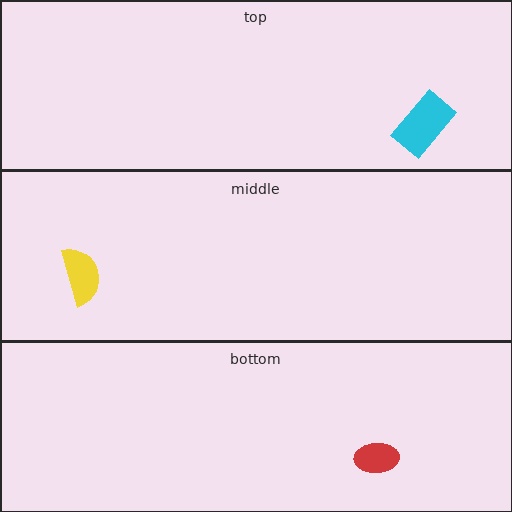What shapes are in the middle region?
The yellow semicircle.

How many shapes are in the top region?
1.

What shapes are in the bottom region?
The red ellipse.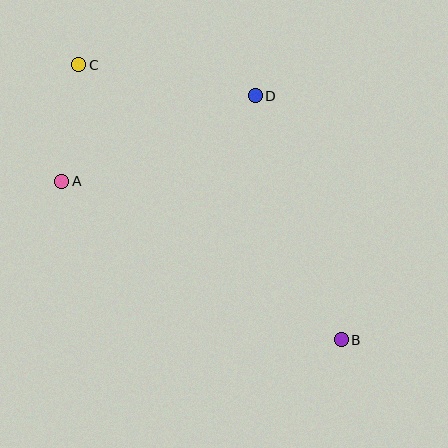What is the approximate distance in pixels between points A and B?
The distance between A and B is approximately 321 pixels.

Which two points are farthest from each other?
Points B and C are farthest from each other.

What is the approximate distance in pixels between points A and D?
The distance between A and D is approximately 212 pixels.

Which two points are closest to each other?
Points A and C are closest to each other.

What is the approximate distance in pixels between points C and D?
The distance between C and D is approximately 179 pixels.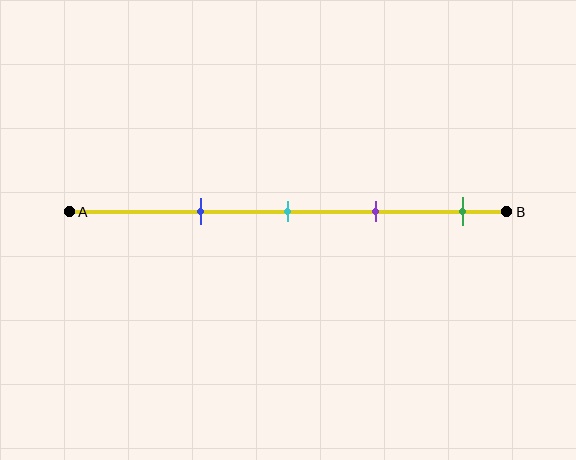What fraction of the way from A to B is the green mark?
The green mark is approximately 90% (0.9) of the way from A to B.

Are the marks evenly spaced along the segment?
Yes, the marks are approximately evenly spaced.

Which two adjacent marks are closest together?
The cyan and purple marks are the closest adjacent pair.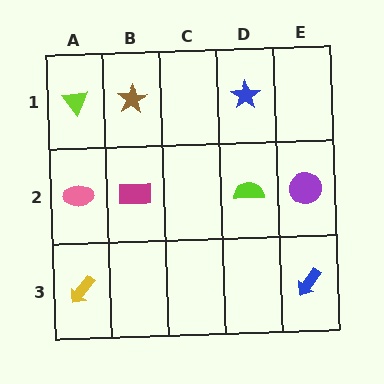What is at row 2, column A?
A pink ellipse.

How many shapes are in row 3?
2 shapes.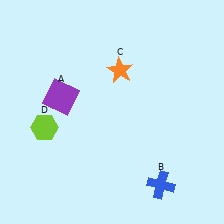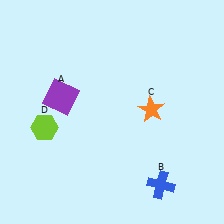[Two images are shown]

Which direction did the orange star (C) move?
The orange star (C) moved down.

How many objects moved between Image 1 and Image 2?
1 object moved between the two images.